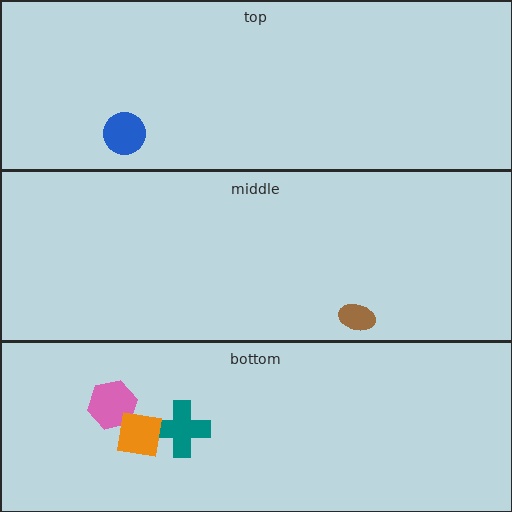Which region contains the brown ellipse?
The middle region.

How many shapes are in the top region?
1.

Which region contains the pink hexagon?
The bottom region.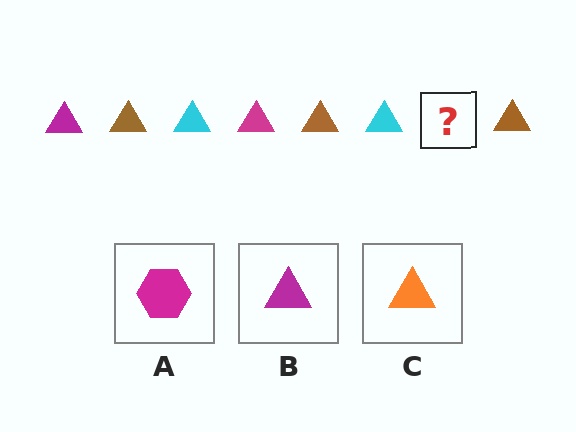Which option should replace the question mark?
Option B.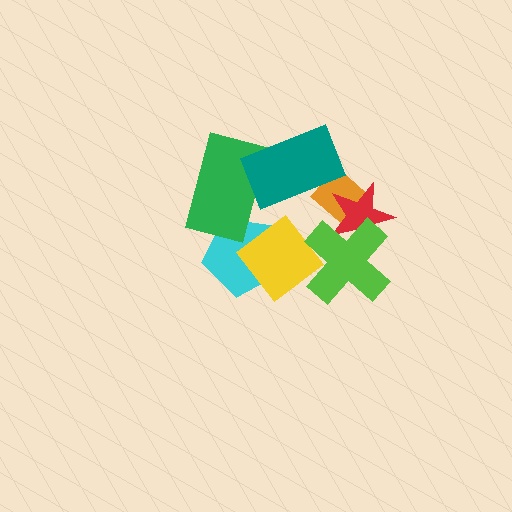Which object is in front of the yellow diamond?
The lime cross is in front of the yellow diamond.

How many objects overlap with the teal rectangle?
2 objects overlap with the teal rectangle.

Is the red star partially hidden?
Yes, it is partially covered by another shape.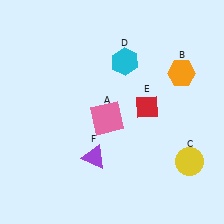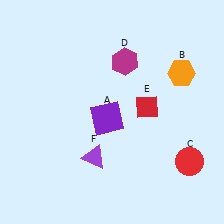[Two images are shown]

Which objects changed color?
A changed from pink to purple. C changed from yellow to red. D changed from cyan to magenta.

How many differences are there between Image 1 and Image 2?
There are 3 differences between the two images.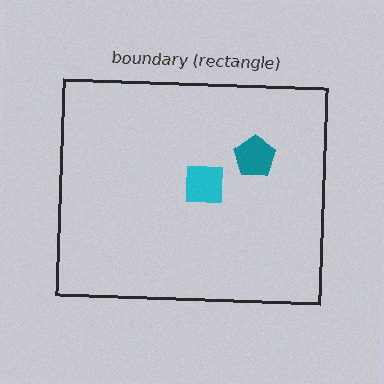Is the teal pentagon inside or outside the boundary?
Inside.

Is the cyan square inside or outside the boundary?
Inside.